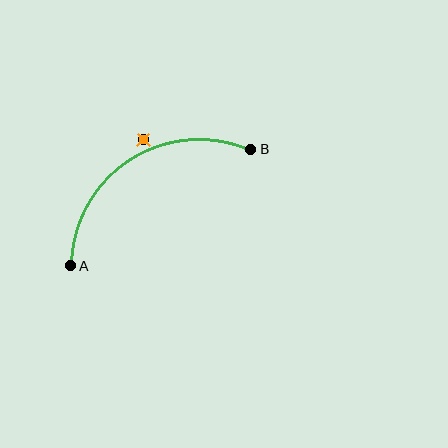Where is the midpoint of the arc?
The arc midpoint is the point on the curve farthest from the straight line joining A and B. It sits above that line.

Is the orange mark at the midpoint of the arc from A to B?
No — the orange mark does not lie on the arc at all. It sits slightly outside the curve.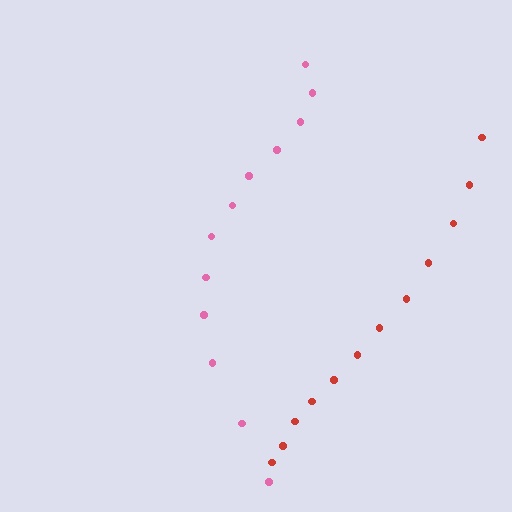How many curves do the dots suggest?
There are 2 distinct paths.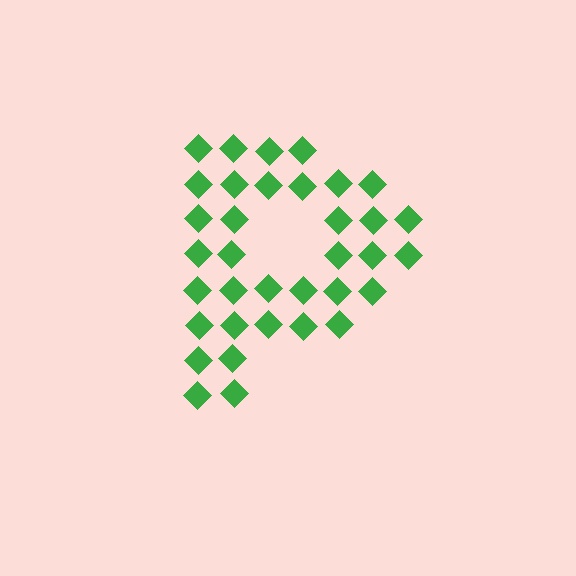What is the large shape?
The large shape is the letter P.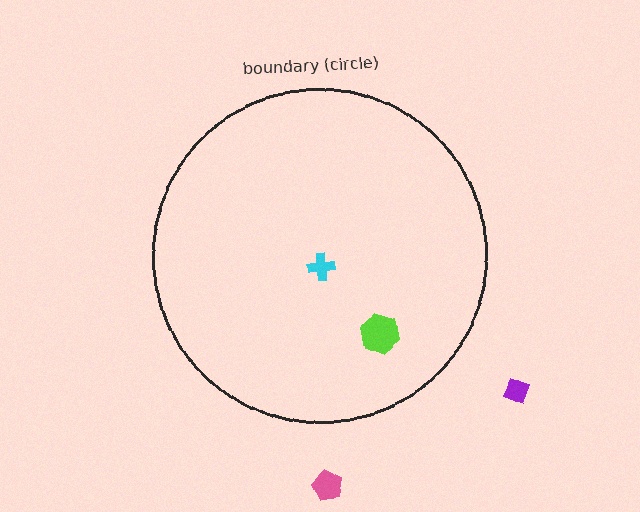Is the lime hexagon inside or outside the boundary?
Inside.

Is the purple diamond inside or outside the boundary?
Outside.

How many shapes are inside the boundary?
2 inside, 2 outside.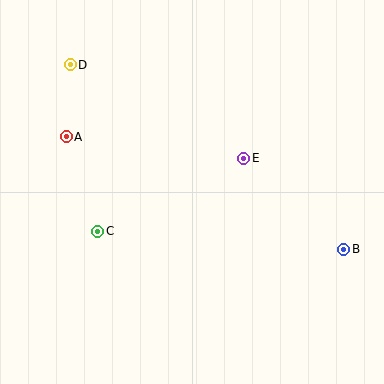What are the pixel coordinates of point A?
Point A is at (66, 137).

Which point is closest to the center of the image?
Point E at (244, 158) is closest to the center.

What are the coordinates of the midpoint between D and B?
The midpoint between D and B is at (207, 157).